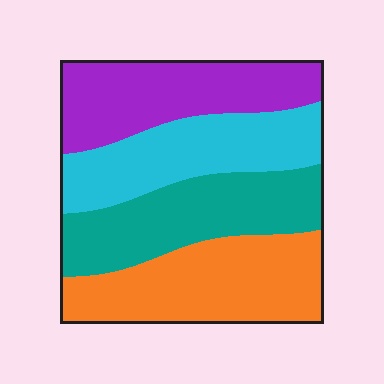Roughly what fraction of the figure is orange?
Orange covers about 30% of the figure.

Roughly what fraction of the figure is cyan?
Cyan takes up about one quarter (1/4) of the figure.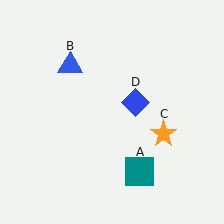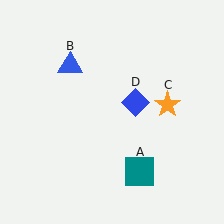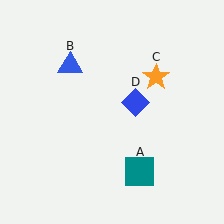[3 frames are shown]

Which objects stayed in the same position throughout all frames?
Teal square (object A) and blue triangle (object B) and blue diamond (object D) remained stationary.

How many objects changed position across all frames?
1 object changed position: orange star (object C).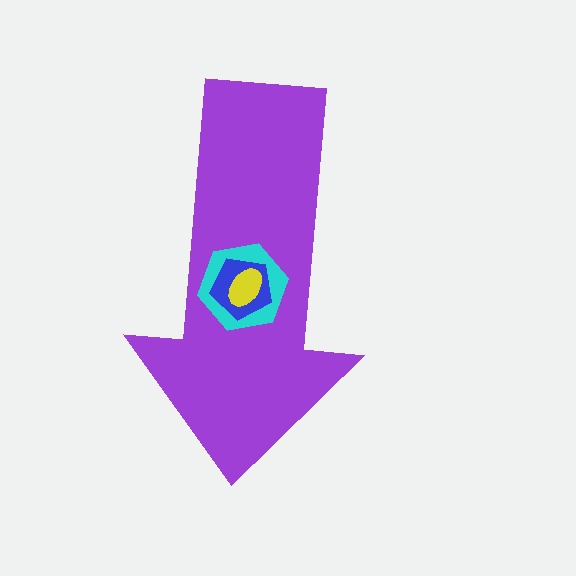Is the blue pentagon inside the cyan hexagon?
Yes.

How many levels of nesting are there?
4.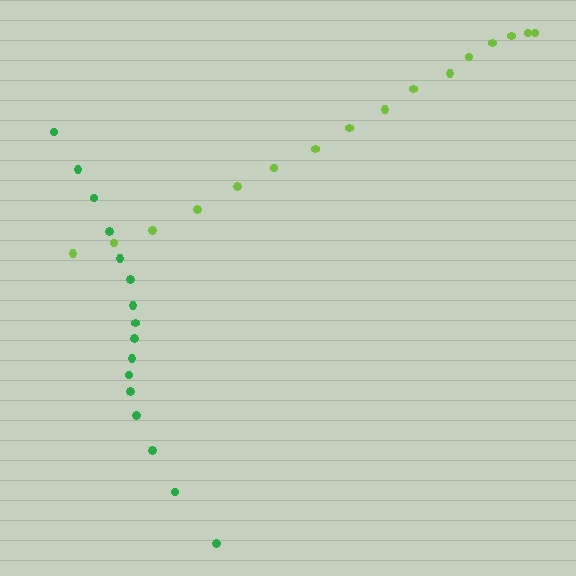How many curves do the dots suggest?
There are 2 distinct paths.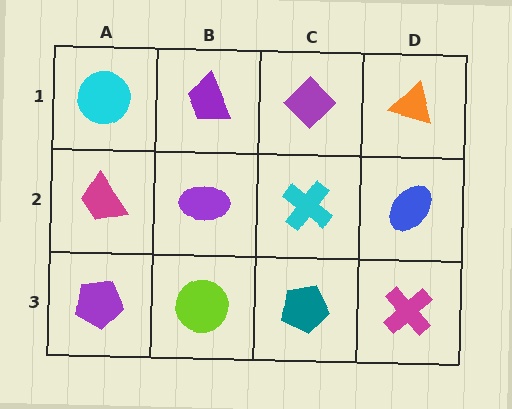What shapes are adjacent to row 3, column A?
A magenta trapezoid (row 2, column A), a lime circle (row 3, column B).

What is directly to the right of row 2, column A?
A purple ellipse.